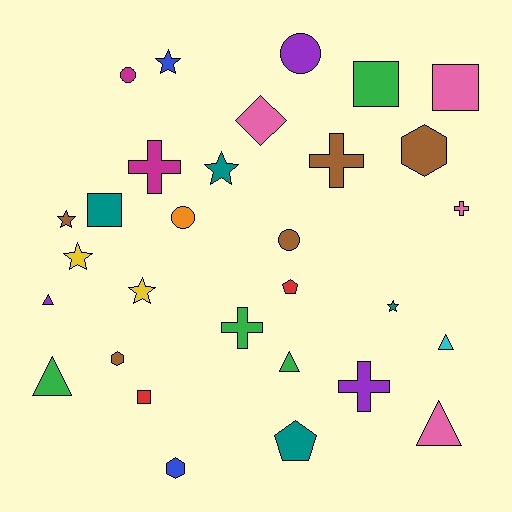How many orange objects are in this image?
There is 1 orange object.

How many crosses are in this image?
There are 5 crosses.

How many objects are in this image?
There are 30 objects.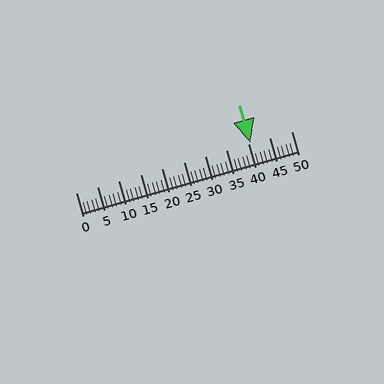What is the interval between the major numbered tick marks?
The major tick marks are spaced 5 units apart.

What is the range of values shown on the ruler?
The ruler shows values from 0 to 50.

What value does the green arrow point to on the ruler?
The green arrow points to approximately 41.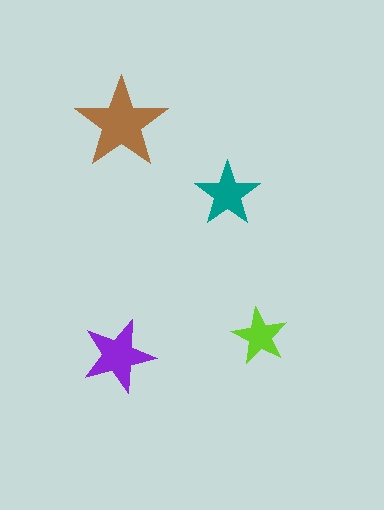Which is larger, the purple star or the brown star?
The brown one.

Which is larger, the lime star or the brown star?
The brown one.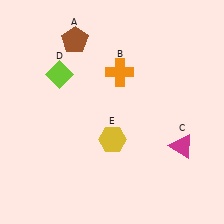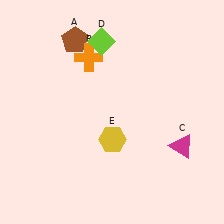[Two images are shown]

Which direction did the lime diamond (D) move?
The lime diamond (D) moved right.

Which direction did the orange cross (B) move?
The orange cross (B) moved left.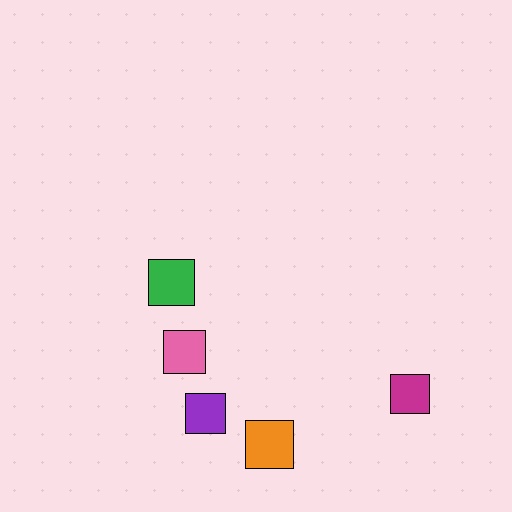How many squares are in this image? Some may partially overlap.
There are 5 squares.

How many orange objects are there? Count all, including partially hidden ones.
There is 1 orange object.